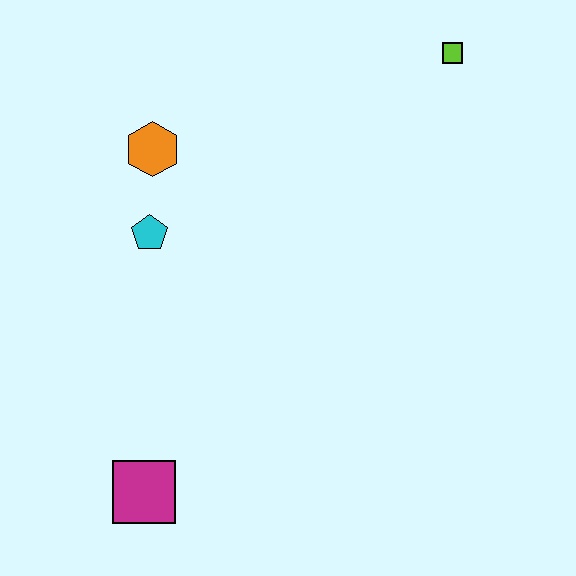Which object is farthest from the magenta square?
The lime square is farthest from the magenta square.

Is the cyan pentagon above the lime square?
No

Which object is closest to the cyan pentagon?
The orange hexagon is closest to the cyan pentagon.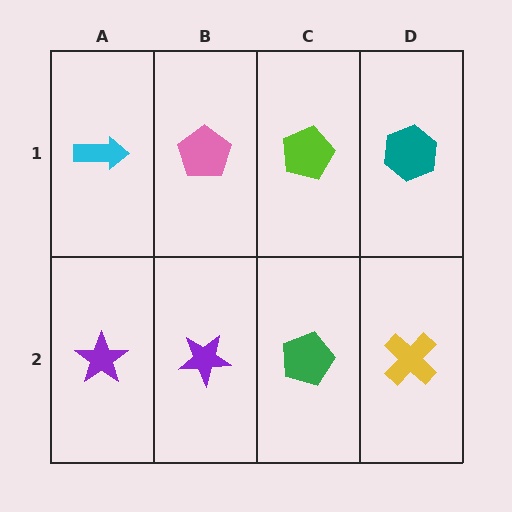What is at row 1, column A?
A cyan arrow.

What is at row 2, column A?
A purple star.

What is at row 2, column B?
A purple star.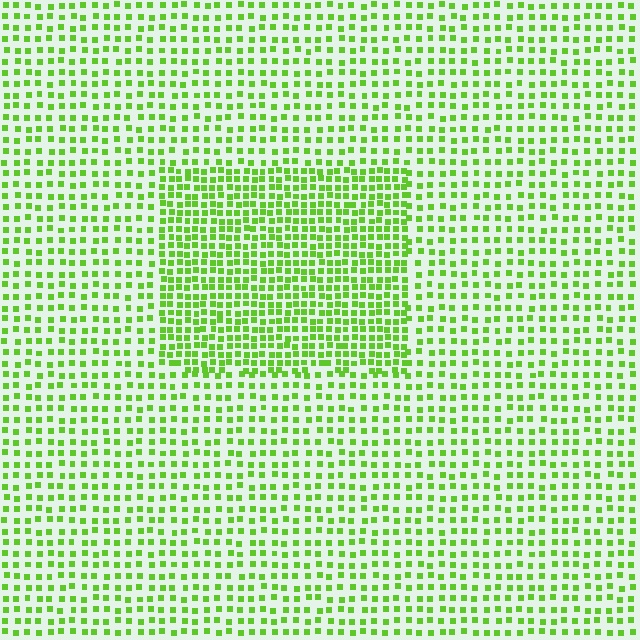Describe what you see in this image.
The image contains small lime elements arranged at two different densities. A rectangle-shaped region is visible where the elements are more densely packed than the surrounding area.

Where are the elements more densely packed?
The elements are more densely packed inside the rectangle boundary.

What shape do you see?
I see a rectangle.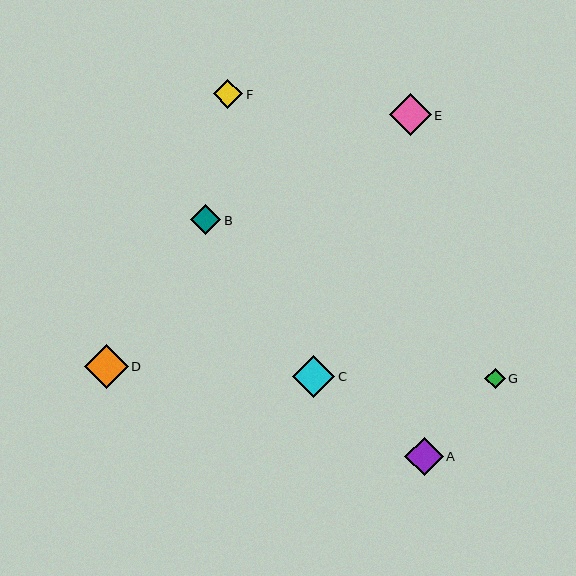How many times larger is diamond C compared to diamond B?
Diamond C is approximately 1.4 times the size of diamond B.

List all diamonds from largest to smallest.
From largest to smallest: D, E, C, A, B, F, G.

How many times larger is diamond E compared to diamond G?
Diamond E is approximately 2.1 times the size of diamond G.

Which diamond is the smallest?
Diamond G is the smallest with a size of approximately 20 pixels.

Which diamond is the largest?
Diamond D is the largest with a size of approximately 44 pixels.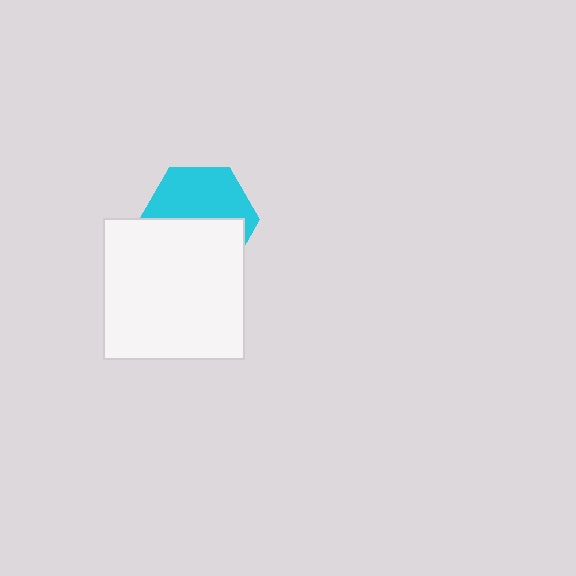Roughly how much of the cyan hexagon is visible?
About half of it is visible (roughly 49%).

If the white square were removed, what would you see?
You would see the complete cyan hexagon.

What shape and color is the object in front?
The object in front is a white square.